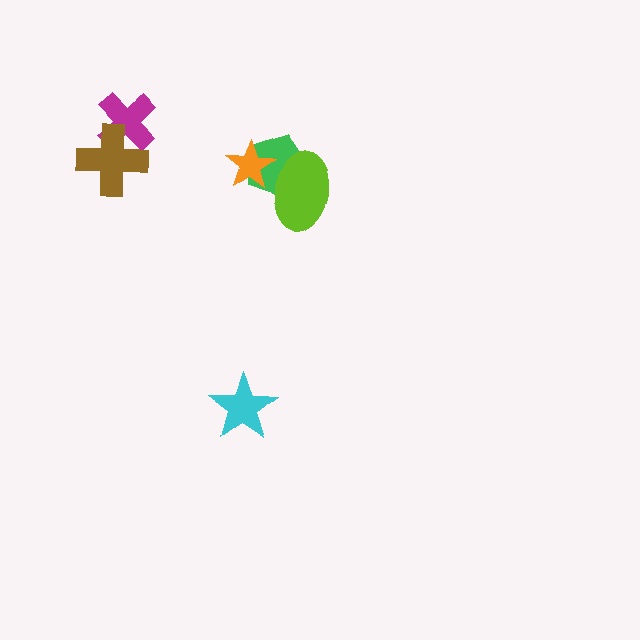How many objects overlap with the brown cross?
1 object overlaps with the brown cross.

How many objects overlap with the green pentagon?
2 objects overlap with the green pentagon.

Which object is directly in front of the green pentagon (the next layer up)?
The orange star is directly in front of the green pentagon.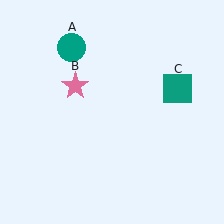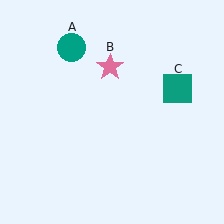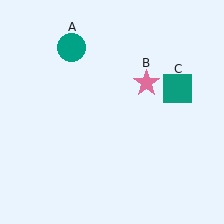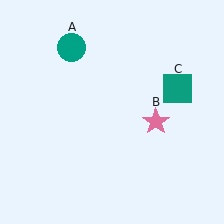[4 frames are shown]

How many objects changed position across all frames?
1 object changed position: pink star (object B).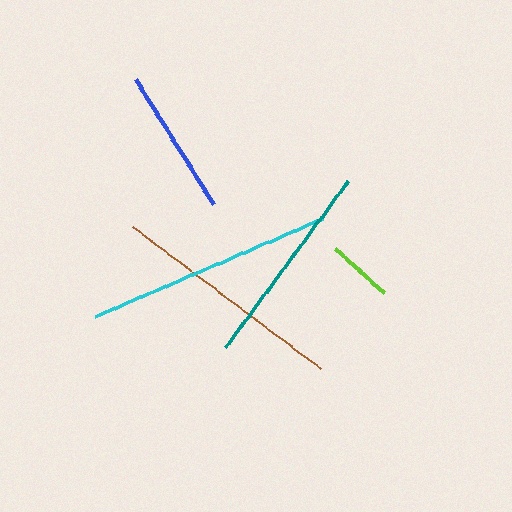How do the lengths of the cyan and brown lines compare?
The cyan and brown lines are approximately the same length.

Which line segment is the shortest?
The lime line is the shortest at approximately 66 pixels.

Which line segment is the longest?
The cyan line is the longest at approximately 248 pixels.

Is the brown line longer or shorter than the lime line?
The brown line is longer than the lime line.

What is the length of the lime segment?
The lime segment is approximately 66 pixels long.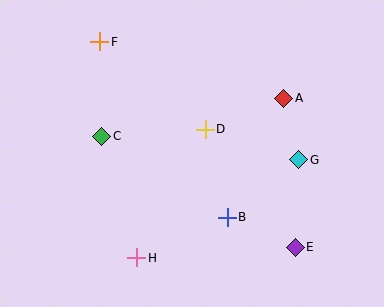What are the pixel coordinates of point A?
Point A is at (284, 98).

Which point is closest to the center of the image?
Point D at (205, 129) is closest to the center.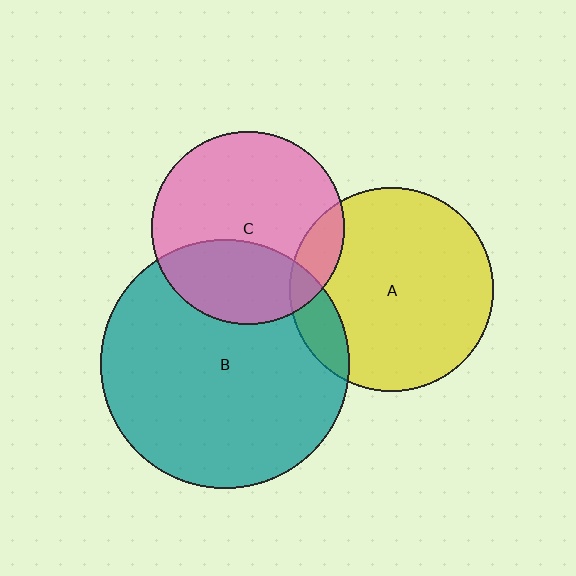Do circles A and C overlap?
Yes.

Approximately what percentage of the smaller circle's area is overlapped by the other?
Approximately 10%.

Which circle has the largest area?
Circle B (teal).